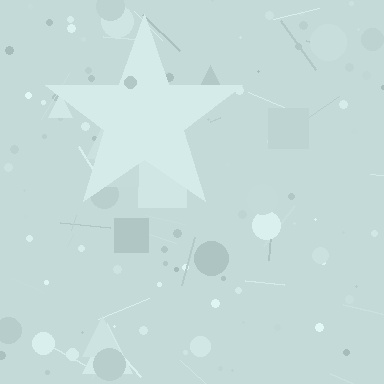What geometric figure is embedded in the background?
A star is embedded in the background.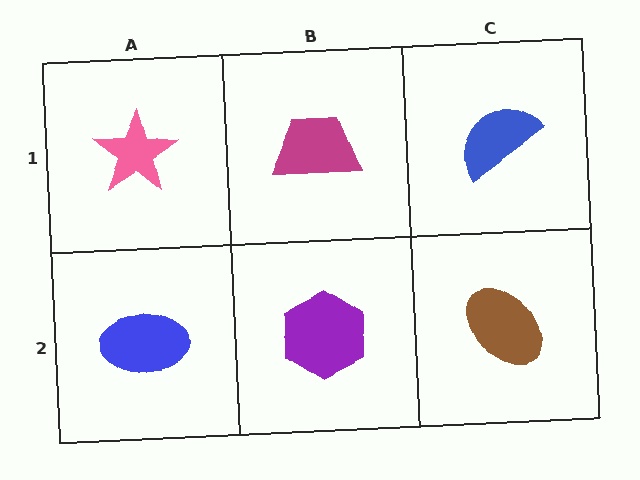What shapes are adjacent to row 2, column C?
A blue semicircle (row 1, column C), a purple hexagon (row 2, column B).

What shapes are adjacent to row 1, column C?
A brown ellipse (row 2, column C), a magenta trapezoid (row 1, column B).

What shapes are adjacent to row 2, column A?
A pink star (row 1, column A), a purple hexagon (row 2, column B).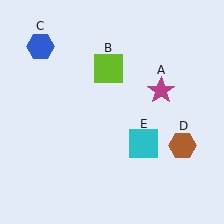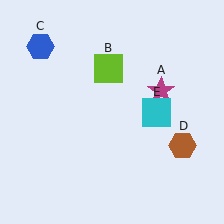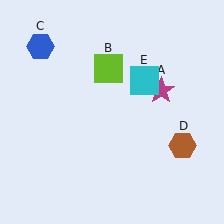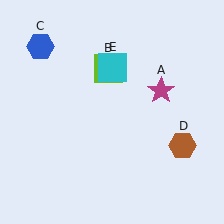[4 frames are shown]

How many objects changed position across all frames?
1 object changed position: cyan square (object E).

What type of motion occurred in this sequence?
The cyan square (object E) rotated counterclockwise around the center of the scene.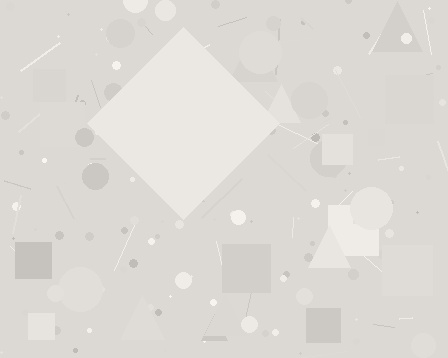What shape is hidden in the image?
A diamond is hidden in the image.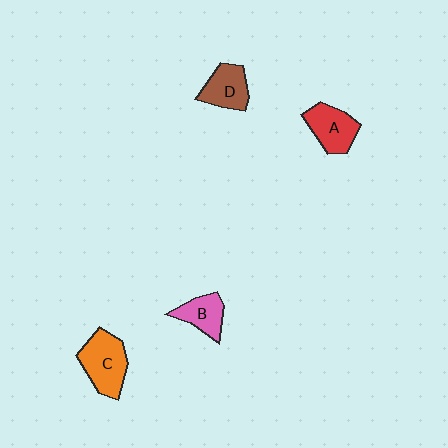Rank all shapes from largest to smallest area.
From largest to smallest: C (orange), A (red), D (brown), B (pink).